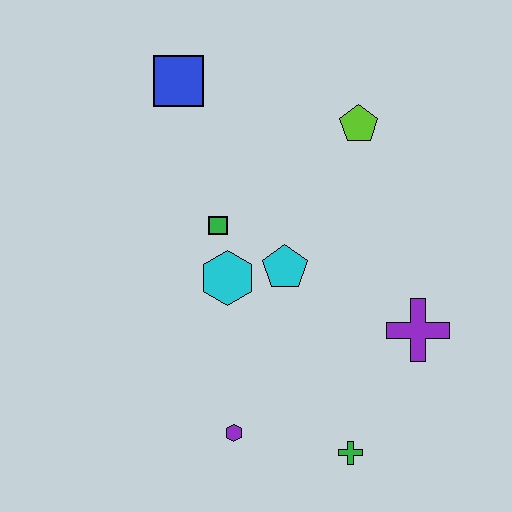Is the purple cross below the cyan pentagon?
Yes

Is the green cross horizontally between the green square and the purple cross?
Yes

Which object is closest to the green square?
The cyan hexagon is closest to the green square.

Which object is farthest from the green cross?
The blue square is farthest from the green cross.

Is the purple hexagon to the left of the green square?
No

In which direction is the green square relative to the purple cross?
The green square is to the left of the purple cross.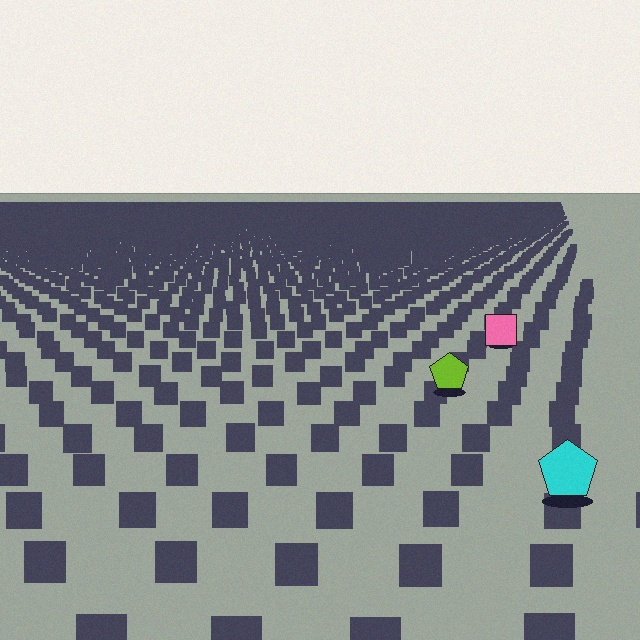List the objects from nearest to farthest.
From nearest to farthest: the cyan pentagon, the lime pentagon, the pink square.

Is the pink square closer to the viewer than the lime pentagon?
No. The lime pentagon is closer — you can tell from the texture gradient: the ground texture is coarser near it.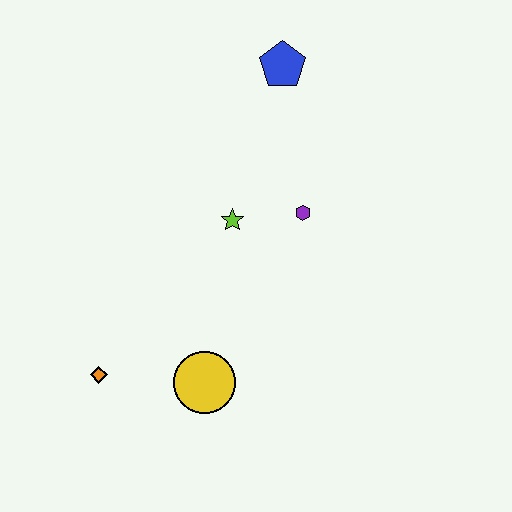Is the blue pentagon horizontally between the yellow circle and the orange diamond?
No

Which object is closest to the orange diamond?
The yellow circle is closest to the orange diamond.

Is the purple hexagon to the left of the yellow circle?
No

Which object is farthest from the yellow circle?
The blue pentagon is farthest from the yellow circle.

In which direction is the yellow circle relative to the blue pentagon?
The yellow circle is below the blue pentagon.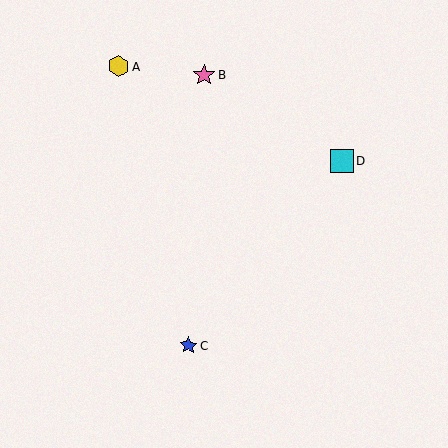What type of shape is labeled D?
Shape D is a cyan square.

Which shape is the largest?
The cyan square (labeled D) is the largest.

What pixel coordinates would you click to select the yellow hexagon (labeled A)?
Click at (119, 66) to select the yellow hexagon A.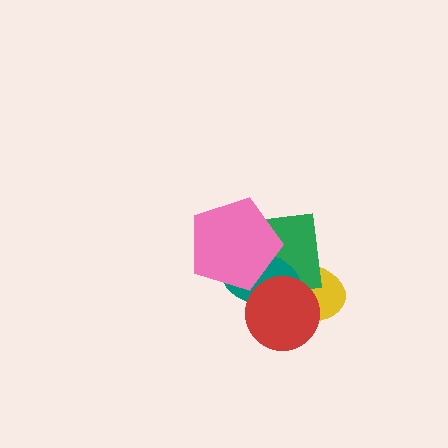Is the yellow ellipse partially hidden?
Yes, it is partially covered by another shape.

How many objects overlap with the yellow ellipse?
4 objects overlap with the yellow ellipse.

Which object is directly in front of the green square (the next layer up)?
The teal ellipse is directly in front of the green square.